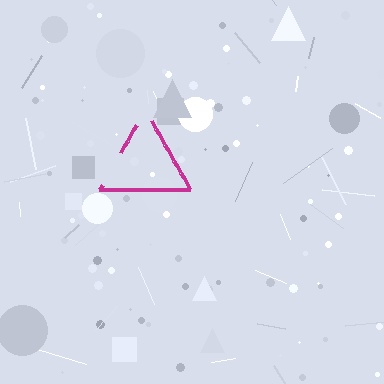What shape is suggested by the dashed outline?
The dashed outline suggests a triangle.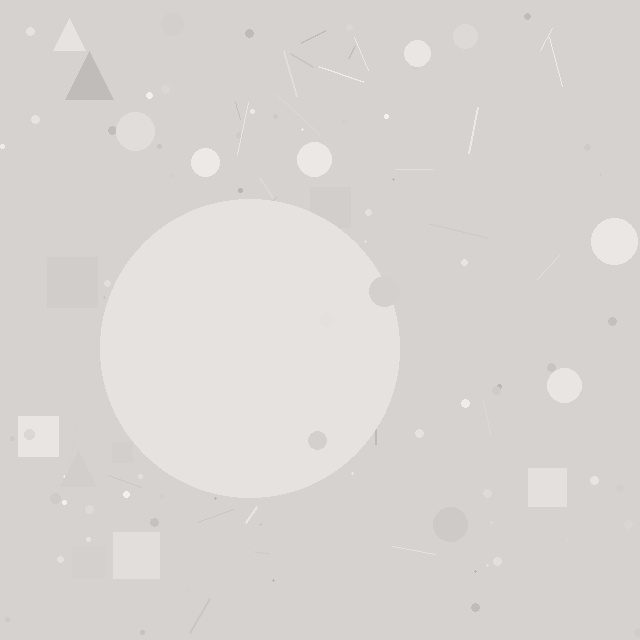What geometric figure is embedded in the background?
A circle is embedded in the background.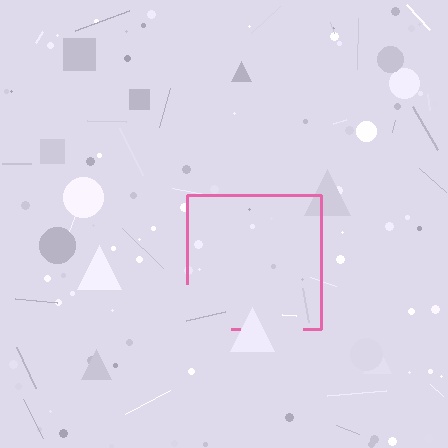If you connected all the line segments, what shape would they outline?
They would outline a square.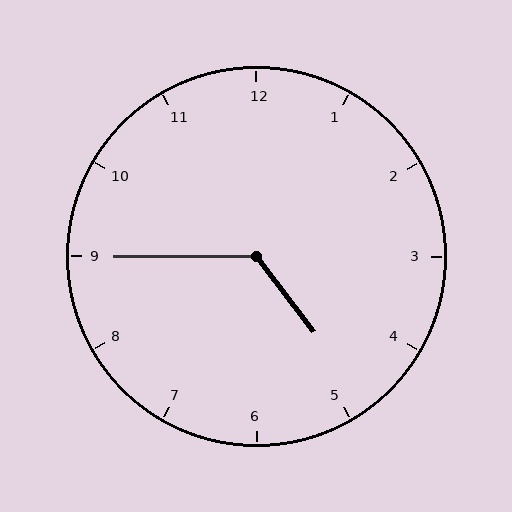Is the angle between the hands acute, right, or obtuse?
It is obtuse.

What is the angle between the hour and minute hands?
Approximately 128 degrees.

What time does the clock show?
4:45.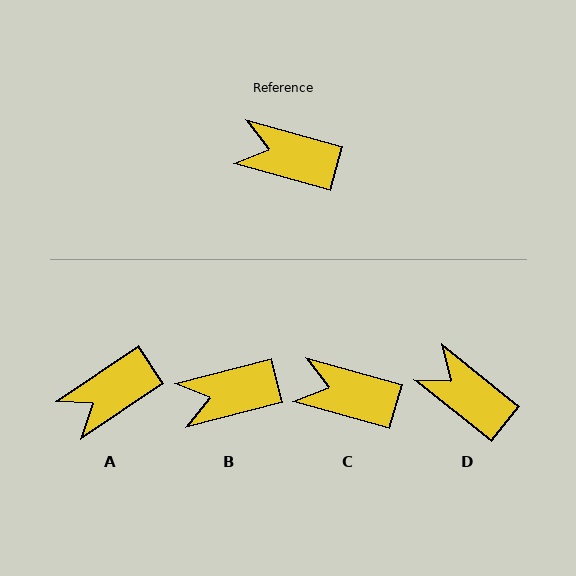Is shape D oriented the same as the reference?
No, it is off by about 23 degrees.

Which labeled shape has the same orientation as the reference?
C.